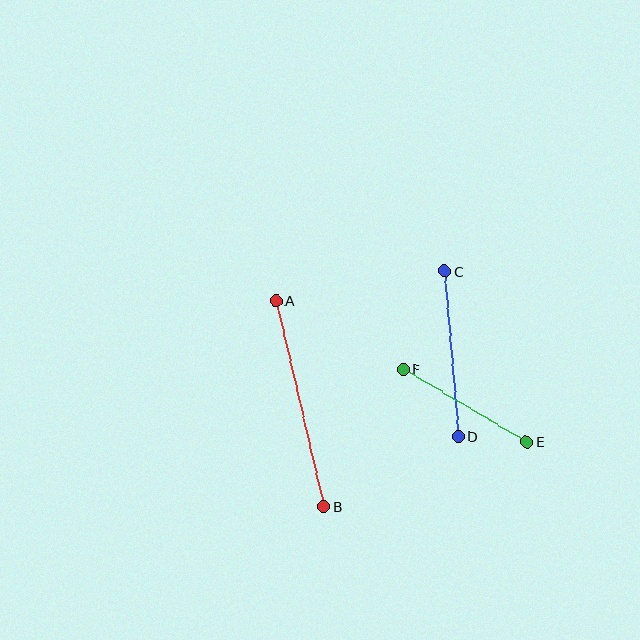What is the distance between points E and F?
The distance is approximately 143 pixels.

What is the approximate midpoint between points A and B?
The midpoint is at approximately (300, 403) pixels.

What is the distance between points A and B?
The distance is approximately 212 pixels.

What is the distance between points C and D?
The distance is approximately 165 pixels.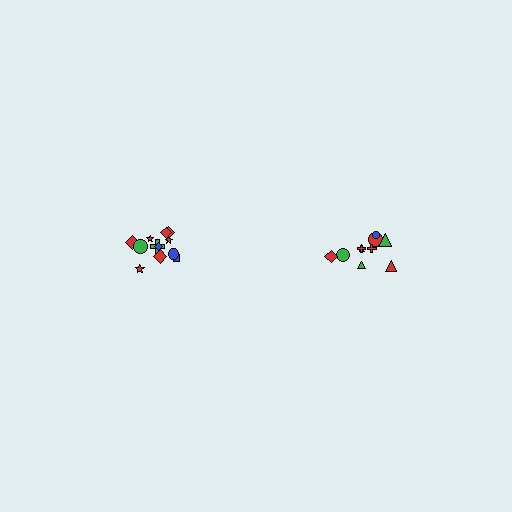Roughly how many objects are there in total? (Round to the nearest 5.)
Roughly 20 objects in total.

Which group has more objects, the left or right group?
The left group.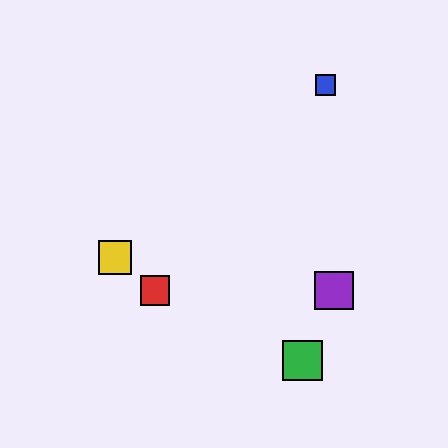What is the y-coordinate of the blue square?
The blue square is at y≈85.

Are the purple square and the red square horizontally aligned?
Yes, both are at y≈291.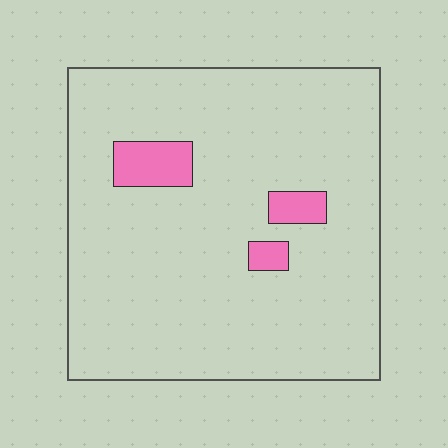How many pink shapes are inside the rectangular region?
3.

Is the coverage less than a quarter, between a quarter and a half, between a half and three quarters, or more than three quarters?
Less than a quarter.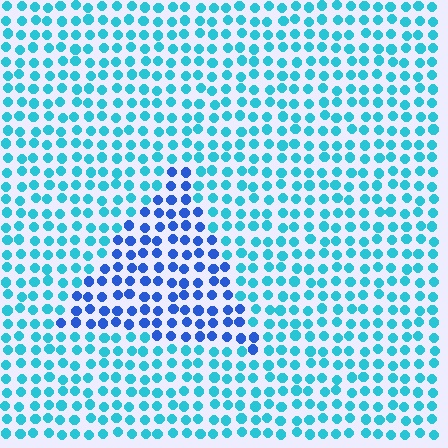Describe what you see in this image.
The image is filled with small cyan elements in a uniform arrangement. A triangle-shaped region is visible where the elements are tinted to a slightly different hue, forming a subtle color boundary.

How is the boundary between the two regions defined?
The boundary is defined purely by a slight shift in hue (about 38 degrees). Spacing, size, and orientation are identical on both sides.